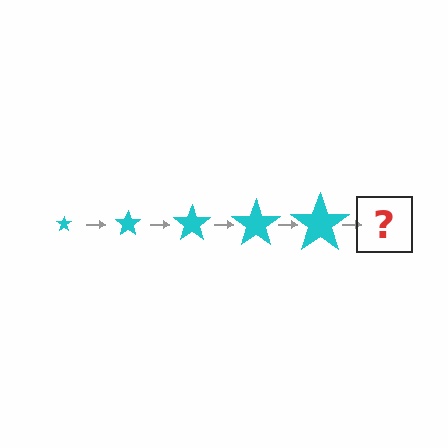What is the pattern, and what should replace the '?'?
The pattern is that the star gets progressively larger each step. The '?' should be a cyan star, larger than the previous one.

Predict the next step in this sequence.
The next step is a cyan star, larger than the previous one.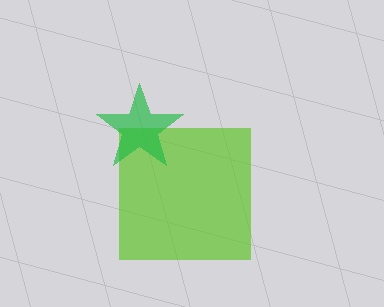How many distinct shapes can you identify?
There are 2 distinct shapes: a lime square, a green star.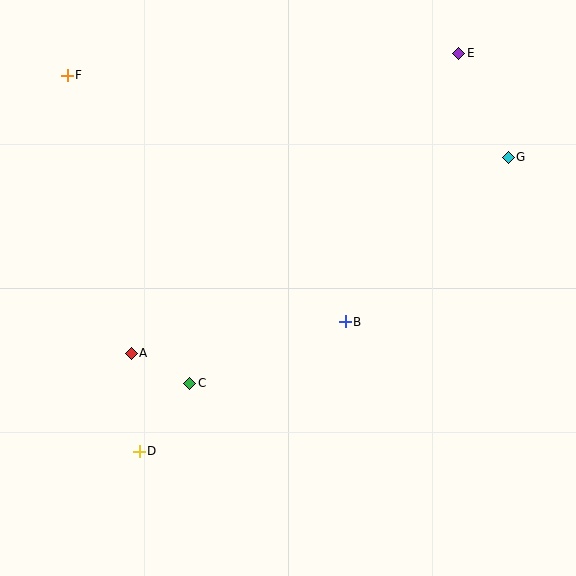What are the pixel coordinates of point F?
Point F is at (67, 75).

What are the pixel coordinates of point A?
Point A is at (131, 353).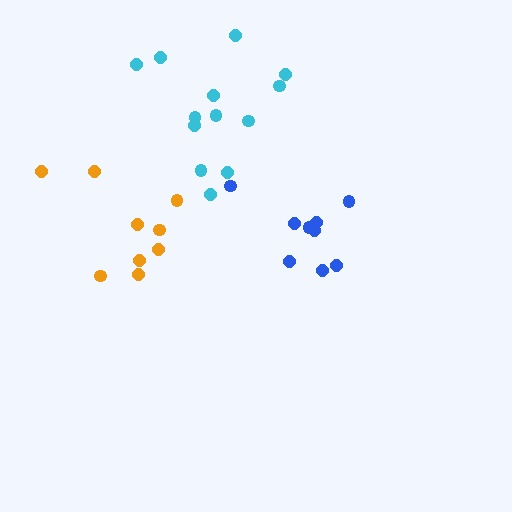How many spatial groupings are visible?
There are 3 spatial groupings.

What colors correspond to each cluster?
The clusters are colored: blue, orange, cyan.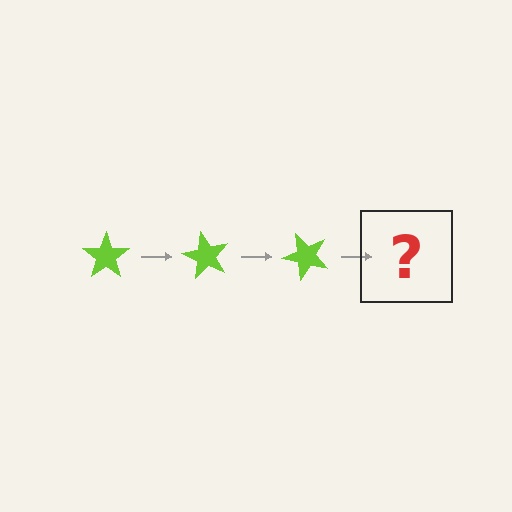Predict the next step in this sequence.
The next step is a lime star rotated 180 degrees.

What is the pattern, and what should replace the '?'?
The pattern is that the star rotates 60 degrees each step. The '?' should be a lime star rotated 180 degrees.